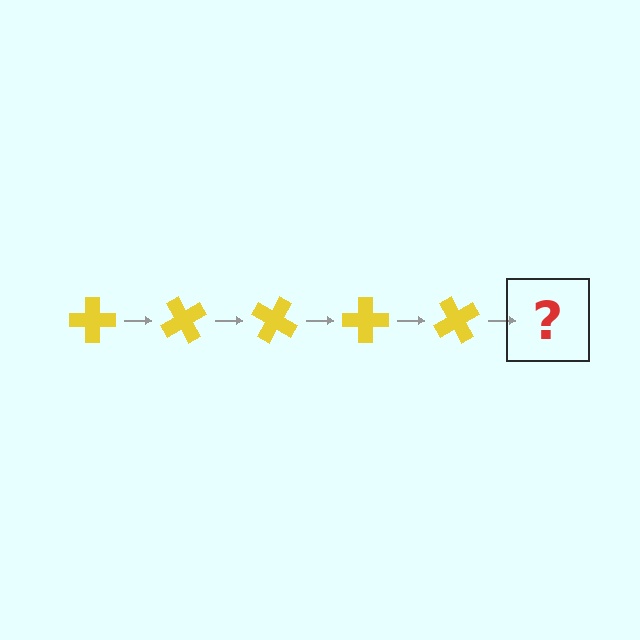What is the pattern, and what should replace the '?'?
The pattern is that the cross rotates 60 degrees each step. The '?' should be a yellow cross rotated 300 degrees.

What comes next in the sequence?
The next element should be a yellow cross rotated 300 degrees.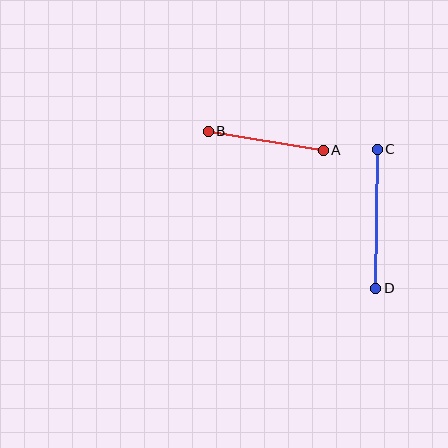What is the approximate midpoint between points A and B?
The midpoint is at approximately (266, 141) pixels.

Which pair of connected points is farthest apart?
Points C and D are farthest apart.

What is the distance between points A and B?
The distance is approximately 117 pixels.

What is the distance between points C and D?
The distance is approximately 139 pixels.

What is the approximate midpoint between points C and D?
The midpoint is at approximately (377, 219) pixels.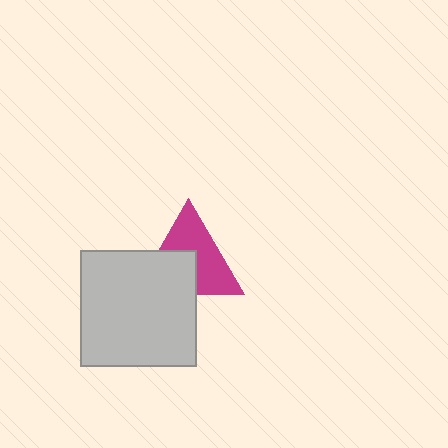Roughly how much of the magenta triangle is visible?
About half of it is visible (roughly 57%).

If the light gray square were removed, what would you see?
You would see the complete magenta triangle.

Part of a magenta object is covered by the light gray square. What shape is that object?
It is a triangle.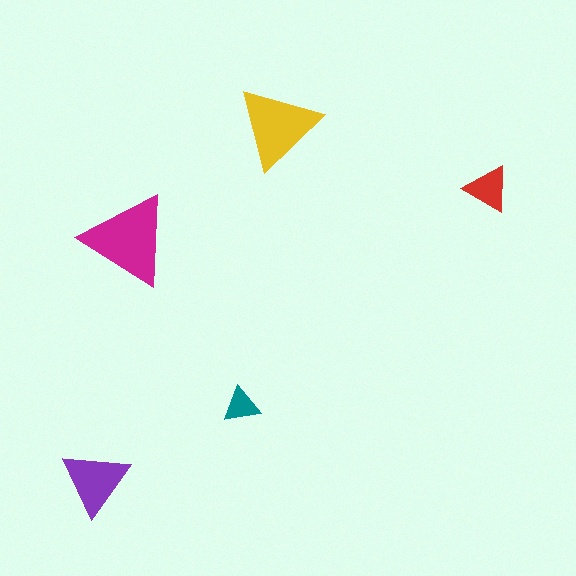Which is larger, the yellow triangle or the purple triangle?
The yellow one.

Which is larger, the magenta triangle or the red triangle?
The magenta one.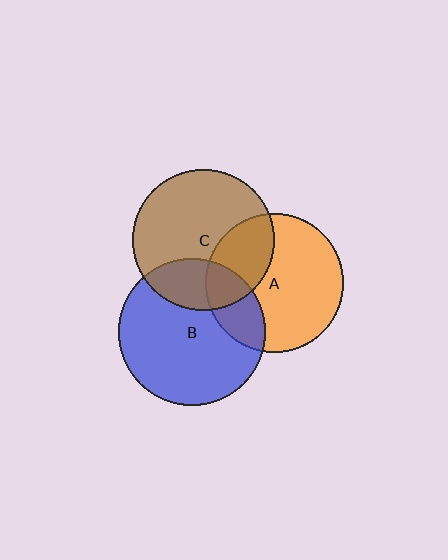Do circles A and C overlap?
Yes.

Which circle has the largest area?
Circle B (blue).